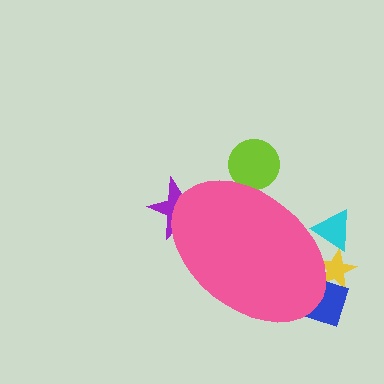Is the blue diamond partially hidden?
Yes, the blue diamond is partially hidden behind the pink ellipse.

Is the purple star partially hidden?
Yes, the purple star is partially hidden behind the pink ellipse.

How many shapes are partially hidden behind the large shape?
5 shapes are partially hidden.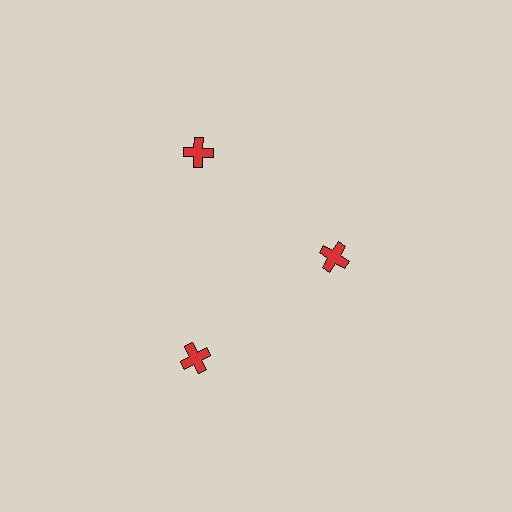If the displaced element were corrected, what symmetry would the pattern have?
It would have 3-fold rotational symmetry — the pattern would map onto itself every 120 degrees.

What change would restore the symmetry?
The symmetry would be restored by moving it outward, back onto the ring so that all 3 crosses sit at equal angles and equal distance from the center.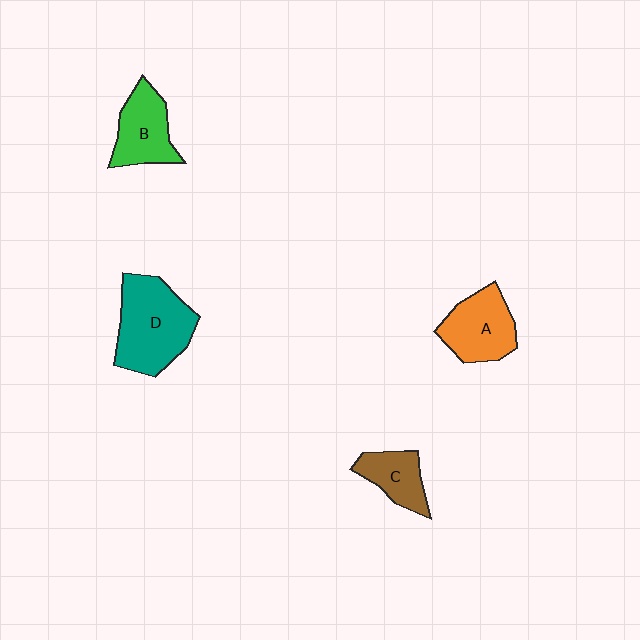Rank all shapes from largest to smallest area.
From largest to smallest: D (teal), A (orange), B (green), C (brown).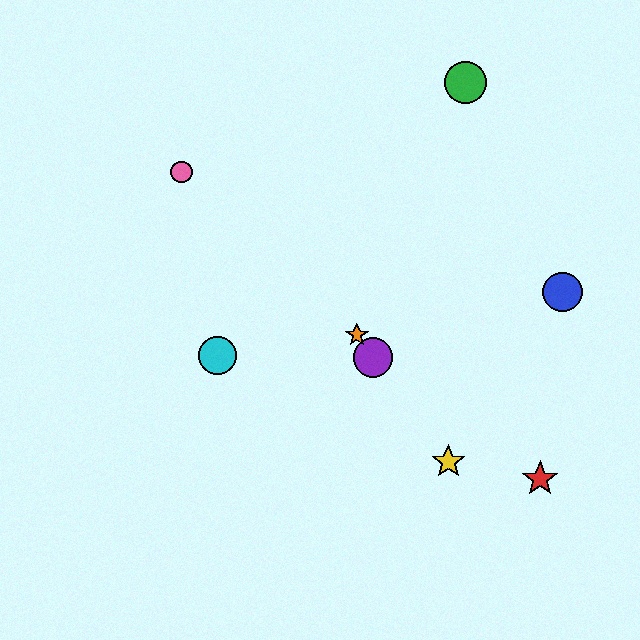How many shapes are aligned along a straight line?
3 shapes (the yellow star, the purple circle, the orange star) are aligned along a straight line.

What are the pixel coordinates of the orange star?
The orange star is at (357, 335).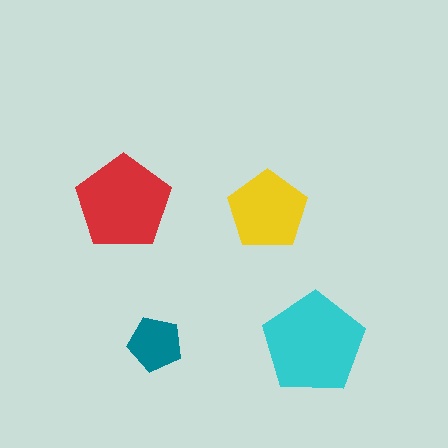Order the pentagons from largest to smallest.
the cyan one, the red one, the yellow one, the teal one.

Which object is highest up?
The red pentagon is topmost.